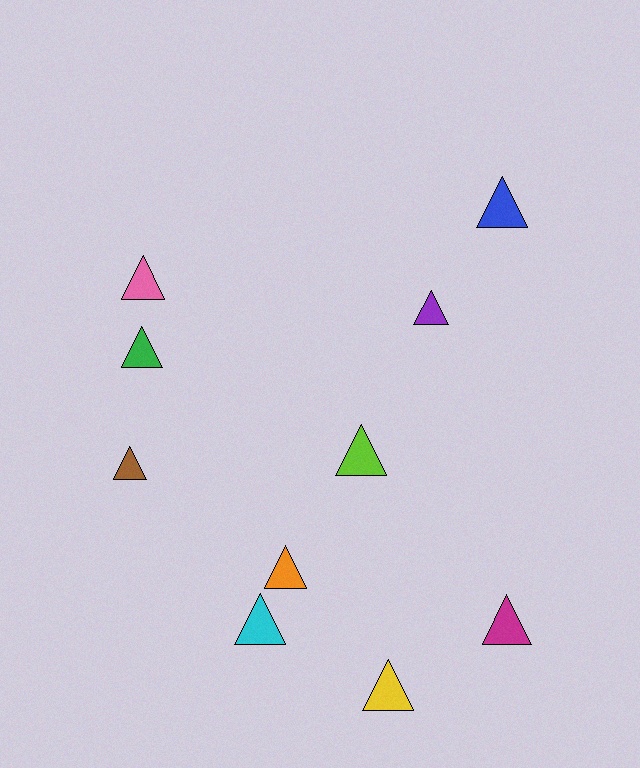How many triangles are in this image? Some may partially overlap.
There are 10 triangles.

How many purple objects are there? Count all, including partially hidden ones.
There is 1 purple object.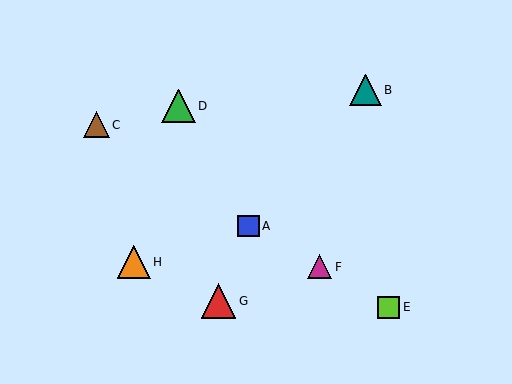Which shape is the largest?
The red triangle (labeled G) is the largest.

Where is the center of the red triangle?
The center of the red triangle is at (219, 301).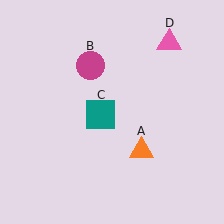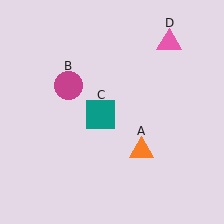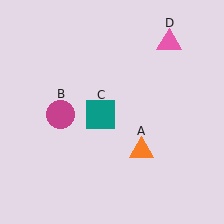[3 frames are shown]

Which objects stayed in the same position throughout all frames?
Orange triangle (object A) and teal square (object C) and pink triangle (object D) remained stationary.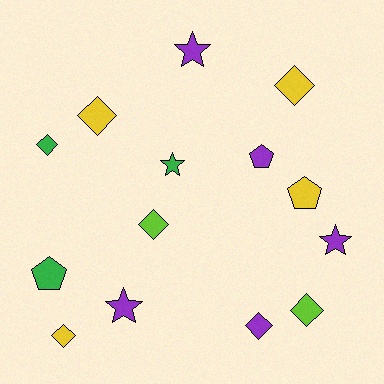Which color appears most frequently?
Purple, with 5 objects.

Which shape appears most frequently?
Diamond, with 7 objects.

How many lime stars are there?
There are no lime stars.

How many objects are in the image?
There are 14 objects.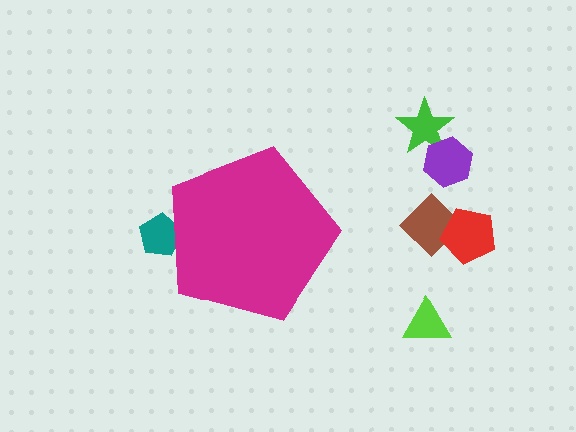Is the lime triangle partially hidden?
No, the lime triangle is fully visible.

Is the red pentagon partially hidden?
No, the red pentagon is fully visible.